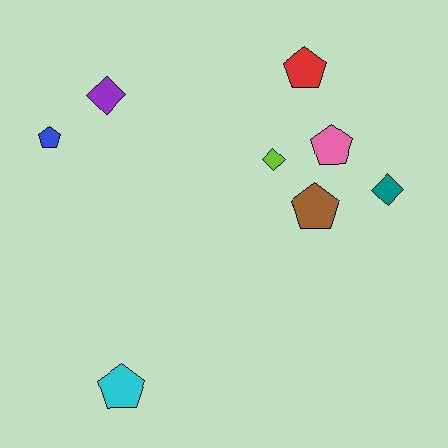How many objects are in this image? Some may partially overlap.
There are 8 objects.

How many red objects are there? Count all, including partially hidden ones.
There is 1 red object.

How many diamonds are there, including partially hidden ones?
There are 3 diamonds.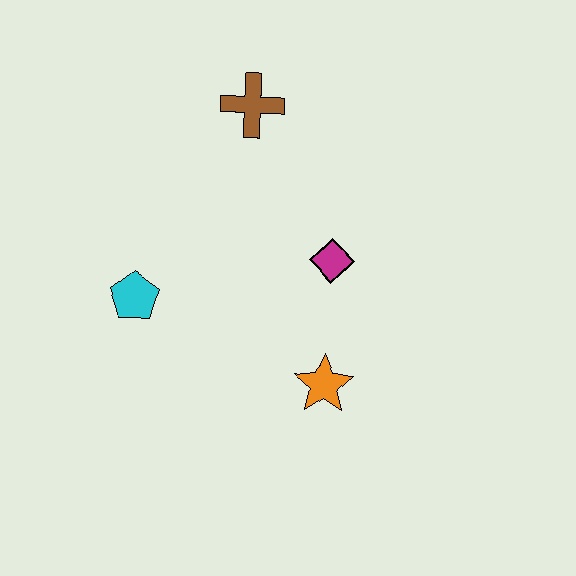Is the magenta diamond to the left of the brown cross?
No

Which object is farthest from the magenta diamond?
The cyan pentagon is farthest from the magenta diamond.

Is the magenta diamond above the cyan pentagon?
Yes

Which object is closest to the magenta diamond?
The orange star is closest to the magenta diamond.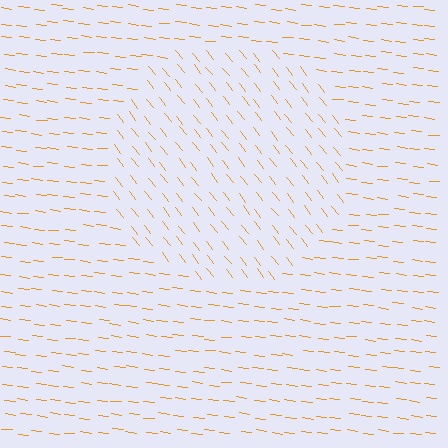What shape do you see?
I see a circle.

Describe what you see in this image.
The image is filled with small orange line segments. A circle region in the image has lines oriented differently from the surrounding lines, creating a visible texture boundary.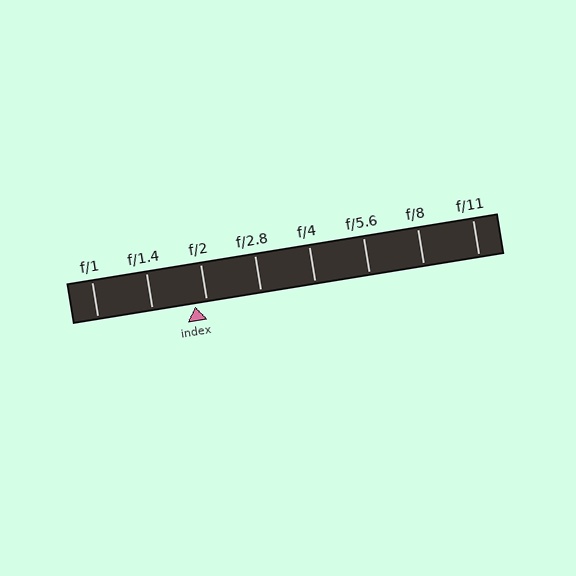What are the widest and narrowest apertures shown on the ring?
The widest aperture shown is f/1 and the narrowest is f/11.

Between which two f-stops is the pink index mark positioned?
The index mark is between f/1.4 and f/2.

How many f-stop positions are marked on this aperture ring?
There are 8 f-stop positions marked.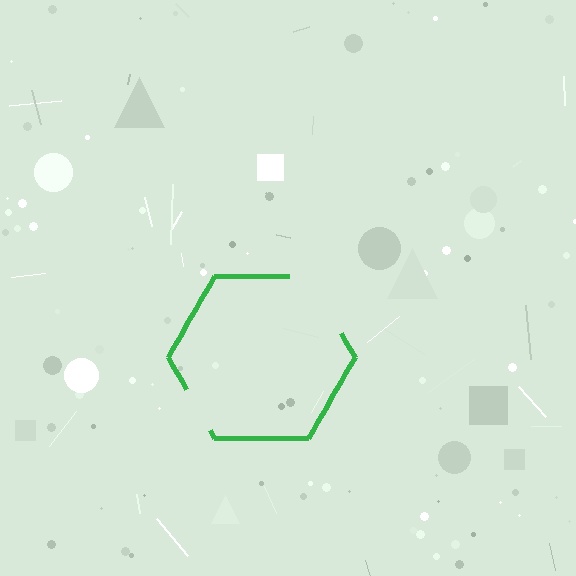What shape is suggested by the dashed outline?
The dashed outline suggests a hexagon.